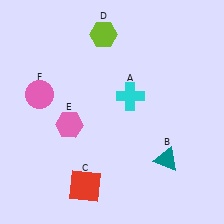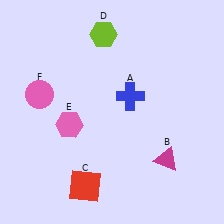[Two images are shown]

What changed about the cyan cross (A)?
In Image 1, A is cyan. In Image 2, it changed to blue.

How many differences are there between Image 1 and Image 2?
There are 2 differences between the two images.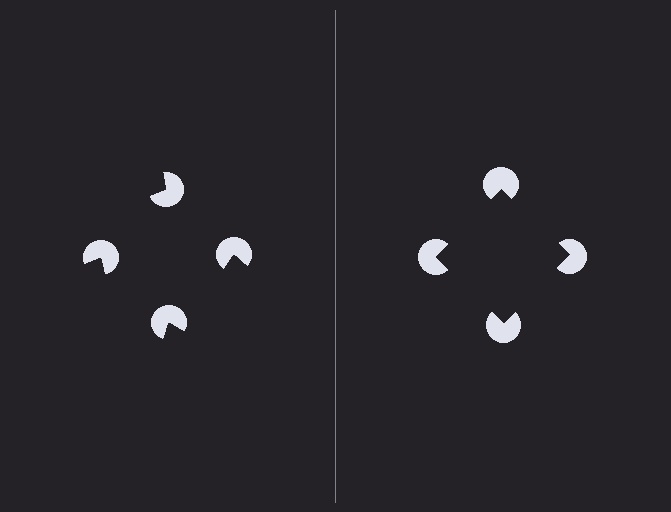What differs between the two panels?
The pac-man discs are positioned identically on both sides; only the wedge orientations differ. On the right they align to a square; on the left they are misaligned.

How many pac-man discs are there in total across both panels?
8 — 4 on each side.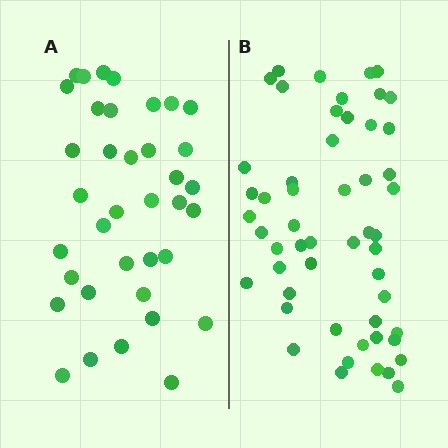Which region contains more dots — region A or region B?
Region B (the right region) has more dots.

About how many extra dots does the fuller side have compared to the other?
Region B has approximately 15 more dots than region A.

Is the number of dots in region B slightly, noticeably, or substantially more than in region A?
Region B has noticeably more, but not dramatically so. The ratio is roughly 1.4 to 1.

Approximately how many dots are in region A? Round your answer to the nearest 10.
About 40 dots. (The exact count is 37, which rounds to 40.)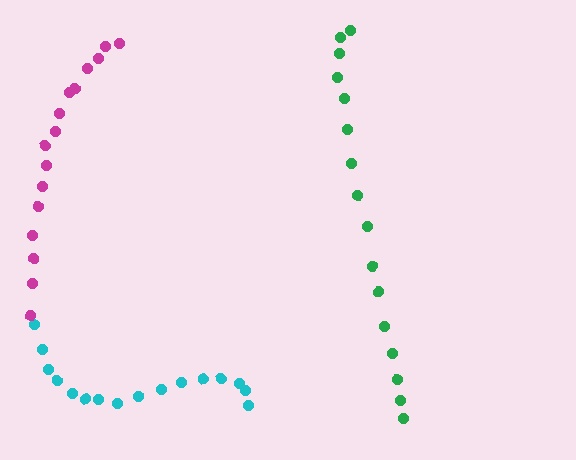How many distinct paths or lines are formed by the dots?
There are 3 distinct paths.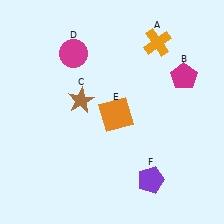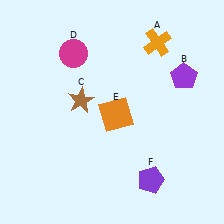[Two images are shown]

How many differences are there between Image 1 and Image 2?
There is 1 difference between the two images.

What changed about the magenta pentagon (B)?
In Image 1, B is magenta. In Image 2, it changed to purple.